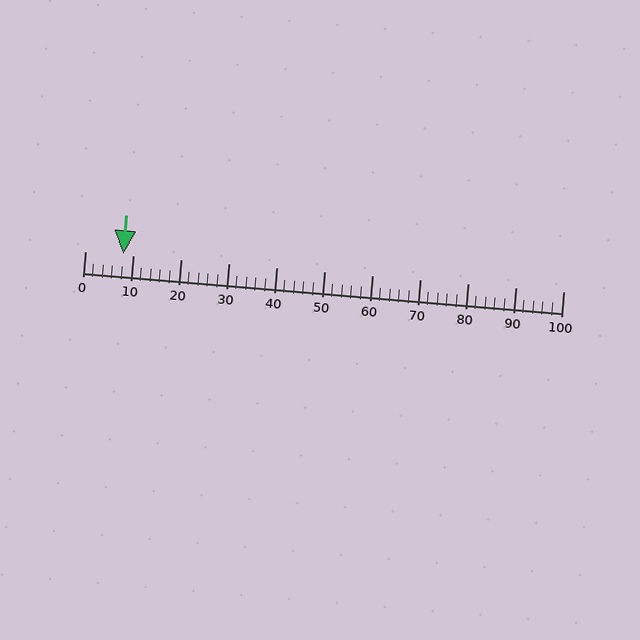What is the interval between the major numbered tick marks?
The major tick marks are spaced 10 units apart.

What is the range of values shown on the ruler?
The ruler shows values from 0 to 100.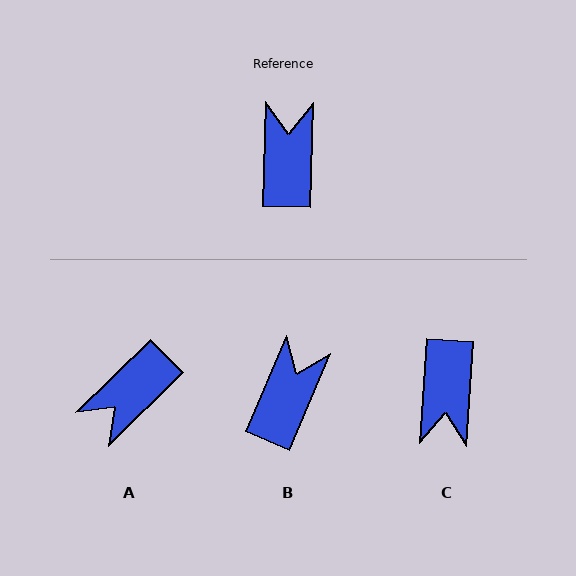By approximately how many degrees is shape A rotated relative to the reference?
Approximately 136 degrees counter-clockwise.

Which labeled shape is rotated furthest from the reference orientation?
C, about 178 degrees away.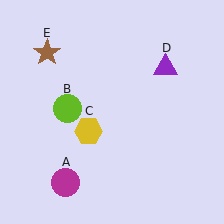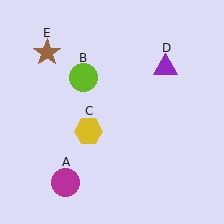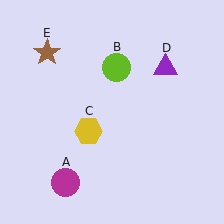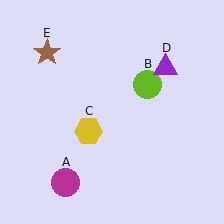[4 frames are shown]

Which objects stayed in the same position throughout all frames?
Magenta circle (object A) and yellow hexagon (object C) and purple triangle (object D) and brown star (object E) remained stationary.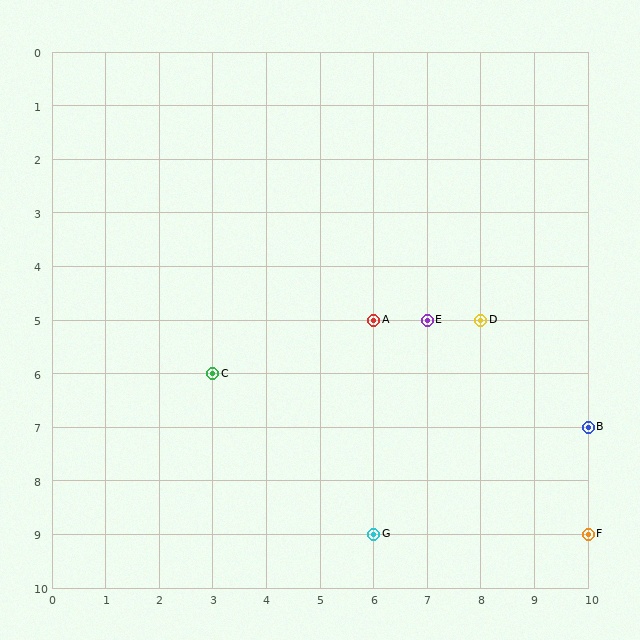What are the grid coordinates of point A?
Point A is at grid coordinates (6, 5).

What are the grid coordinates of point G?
Point G is at grid coordinates (6, 9).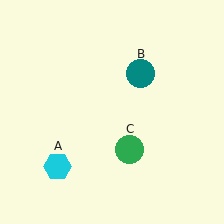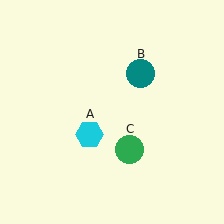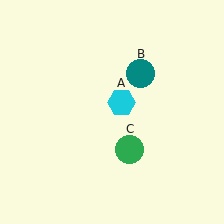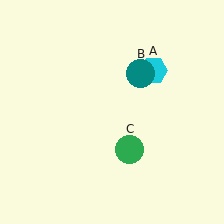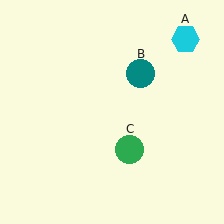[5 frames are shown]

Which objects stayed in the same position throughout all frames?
Teal circle (object B) and green circle (object C) remained stationary.